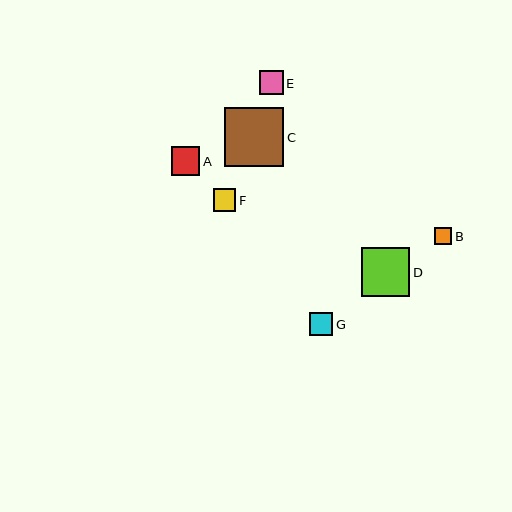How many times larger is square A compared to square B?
Square A is approximately 1.7 times the size of square B.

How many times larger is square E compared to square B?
Square E is approximately 1.4 times the size of square B.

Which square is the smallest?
Square B is the smallest with a size of approximately 17 pixels.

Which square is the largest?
Square C is the largest with a size of approximately 59 pixels.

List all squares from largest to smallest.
From largest to smallest: C, D, A, E, G, F, B.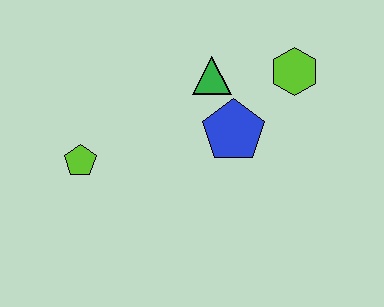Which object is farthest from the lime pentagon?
The lime hexagon is farthest from the lime pentagon.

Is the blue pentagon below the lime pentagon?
No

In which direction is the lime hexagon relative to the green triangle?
The lime hexagon is to the right of the green triangle.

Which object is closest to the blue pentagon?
The green triangle is closest to the blue pentagon.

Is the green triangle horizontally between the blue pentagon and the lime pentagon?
Yes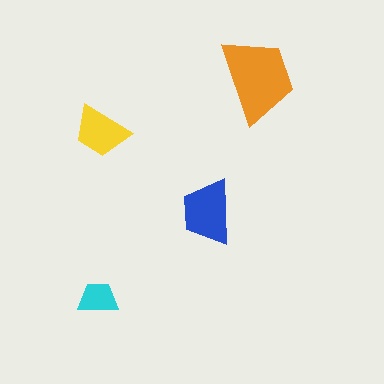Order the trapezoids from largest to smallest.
the orange one, the blue one, the yellow one, the cyan one.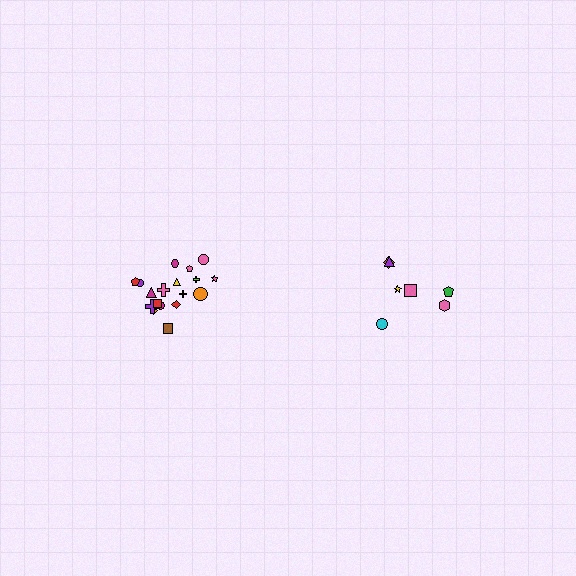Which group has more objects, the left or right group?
The left group.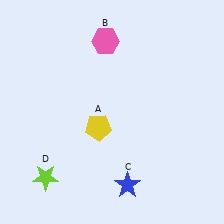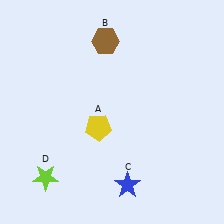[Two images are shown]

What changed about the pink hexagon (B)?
In Image 1, B is pink. In Image 2, it changed to brown.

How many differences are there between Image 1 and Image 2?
There is 1 difference between the two images.